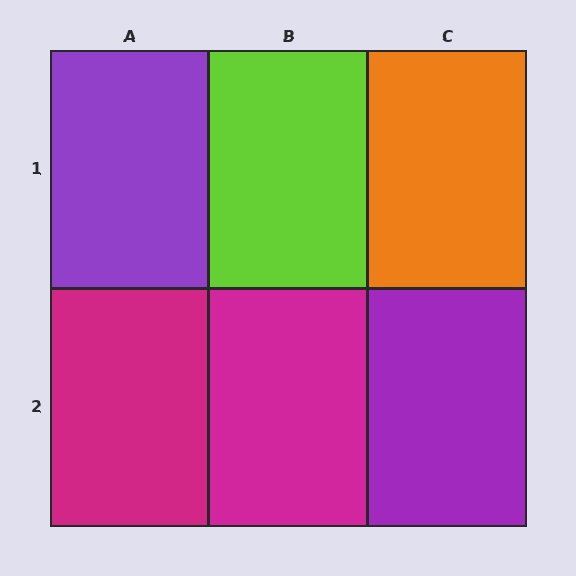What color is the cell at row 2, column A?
Magenta.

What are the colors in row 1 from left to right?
Purple, lime, orange.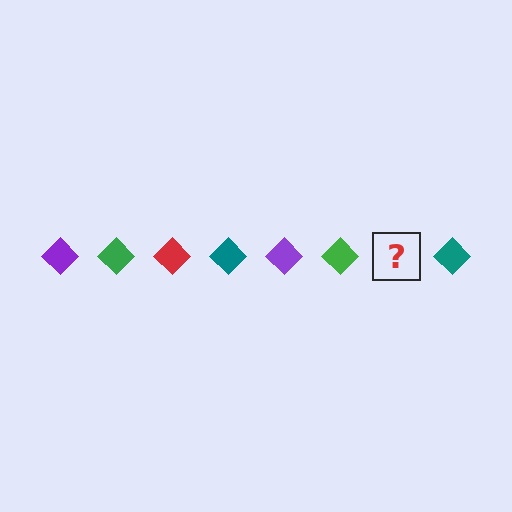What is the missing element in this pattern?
The missing element is a red diamond.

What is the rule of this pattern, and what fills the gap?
The rule is that the pattern cycles through purple, green, red, teal diamonds. The gap should be filled with a red diamond.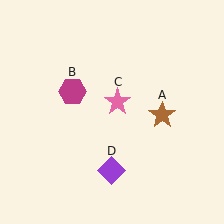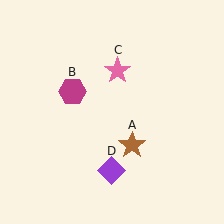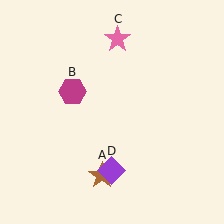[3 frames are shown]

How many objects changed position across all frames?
2 objects changed position: brown star (object A), pink star (object C).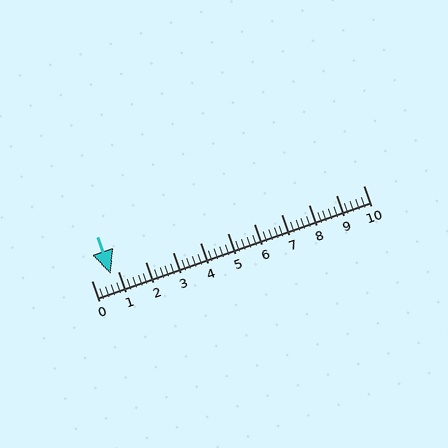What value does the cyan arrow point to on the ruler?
The cyan arrow points to approximately 0.7.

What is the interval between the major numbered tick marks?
The major tick marks are spaced 1 units apart.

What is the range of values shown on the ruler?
The ruler shows values from 0 to 10.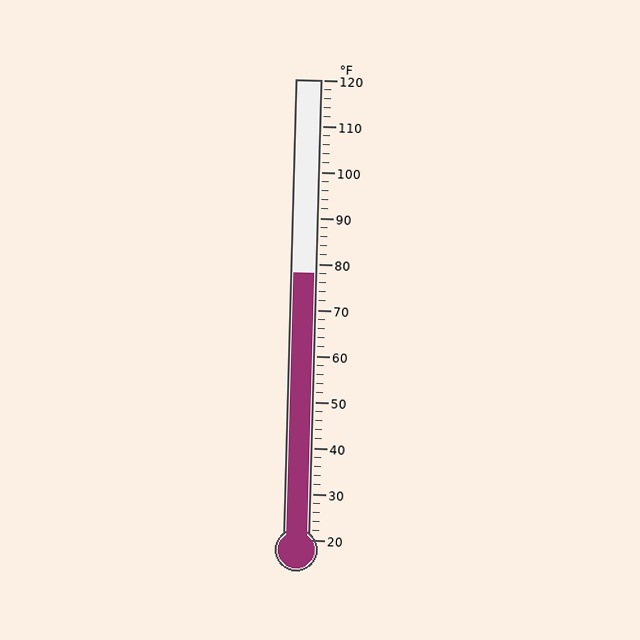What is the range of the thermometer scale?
The thermometer scale ranges from 20°F to 120°F.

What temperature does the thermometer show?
The thermometer shows approximately 78°F.